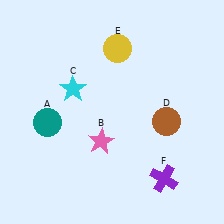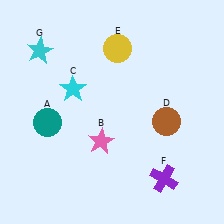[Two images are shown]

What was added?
A cyan star (G) was added in Image 2.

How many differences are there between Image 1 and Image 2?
There is 1 difference between the two images.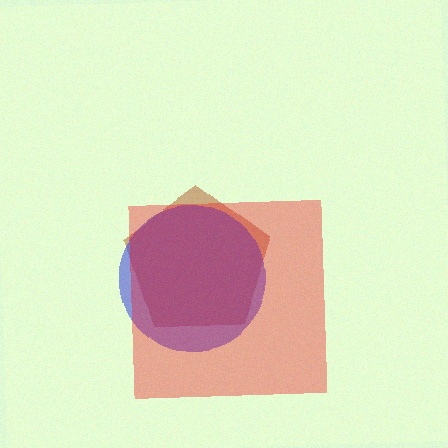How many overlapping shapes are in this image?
There are 3 overlapping shapes in the image.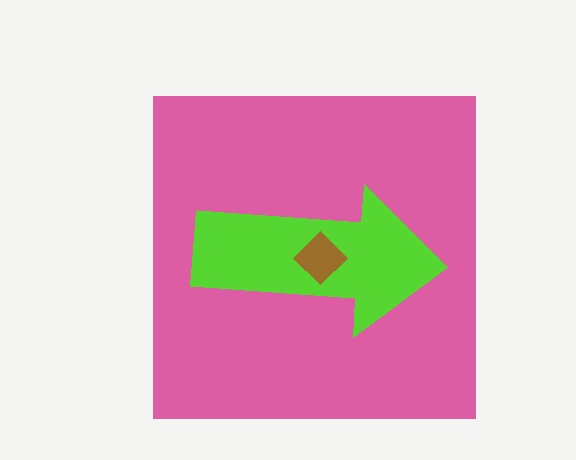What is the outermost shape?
The pink square.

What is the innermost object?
The brown diamond.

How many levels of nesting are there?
3.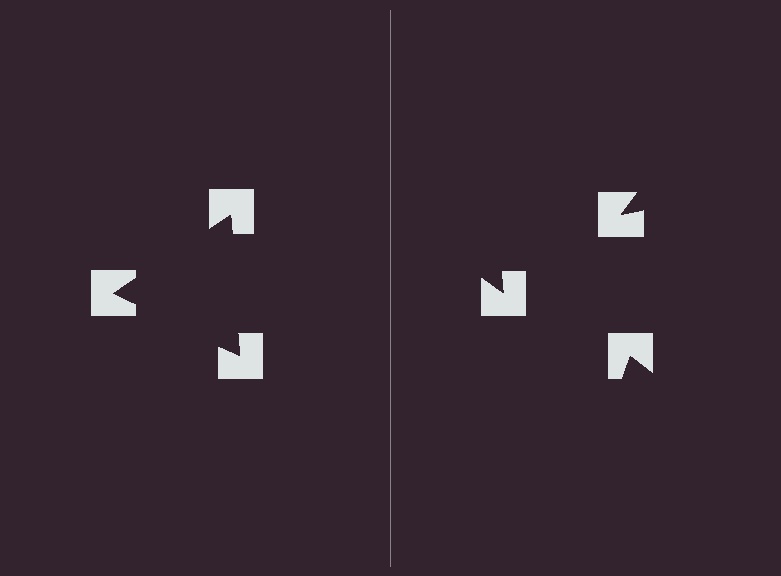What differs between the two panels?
The notched squares are positioned identically on both sides; only the wedge orientations differ. On the left they align to a triangle; on the right they are misaligned.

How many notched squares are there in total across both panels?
6 — 3 on each side.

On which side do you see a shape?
An illusory triangle appears on the left side. On the right side the wedge cuts are rotated, so no coherent shape forms.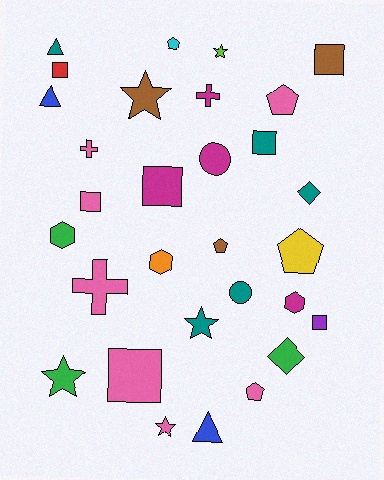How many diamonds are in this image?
There are 2 diamonds.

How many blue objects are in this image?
There are 2 blue objects.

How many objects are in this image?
There are 30 objects.